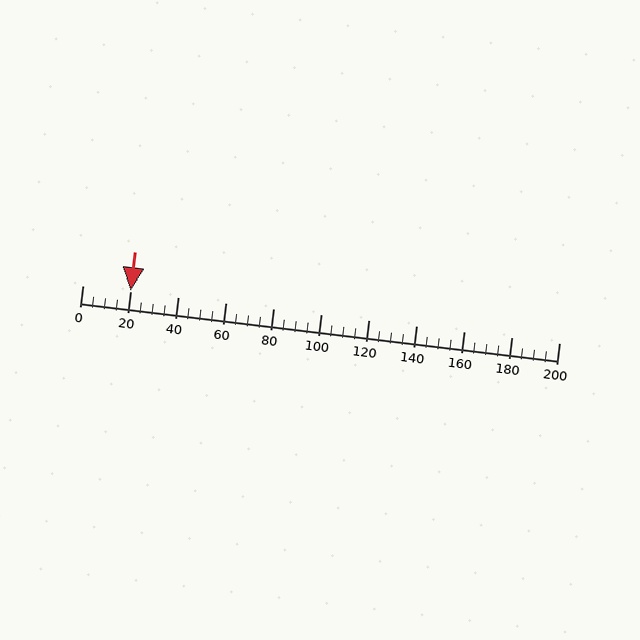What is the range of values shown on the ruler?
The ruler shows values from 0 to 200.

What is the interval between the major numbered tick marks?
The major tick marks are spaced 20 units apart.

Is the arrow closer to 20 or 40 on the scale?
The arrow is closer to 20.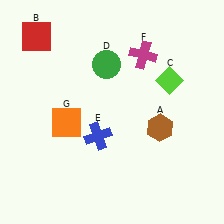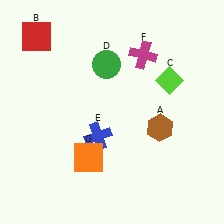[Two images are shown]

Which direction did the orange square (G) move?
The orange square (G) moved down.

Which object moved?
The orange square (G) moved down.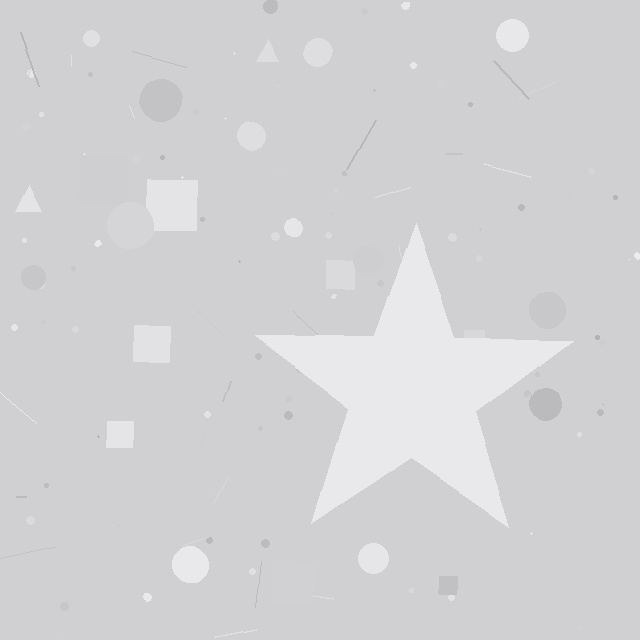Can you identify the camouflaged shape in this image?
The camouflaged shape is a star.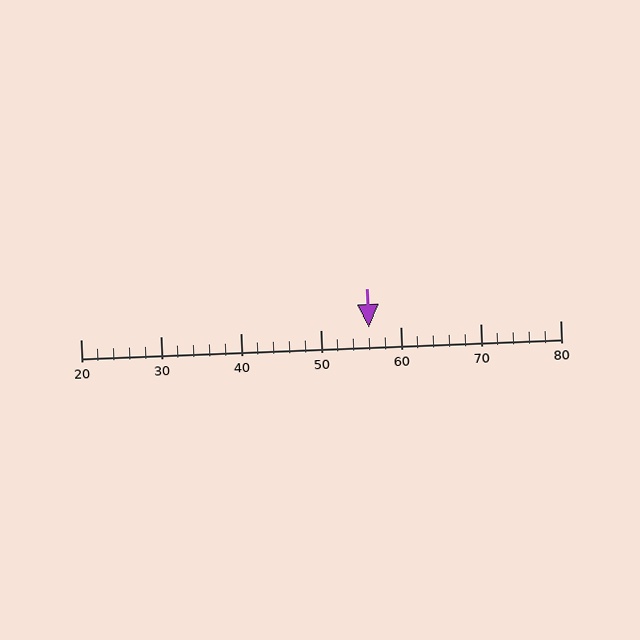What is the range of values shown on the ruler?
The ruler shows values from 20 to 80.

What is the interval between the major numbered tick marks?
The major tick marks are spaced 10 units apart.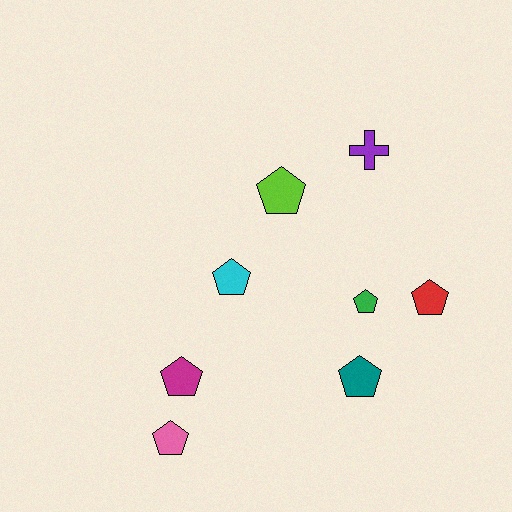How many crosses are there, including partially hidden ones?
There is 1 cross.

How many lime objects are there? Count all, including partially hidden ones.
There is 1 lime object.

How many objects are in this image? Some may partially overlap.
There are 8 objects.